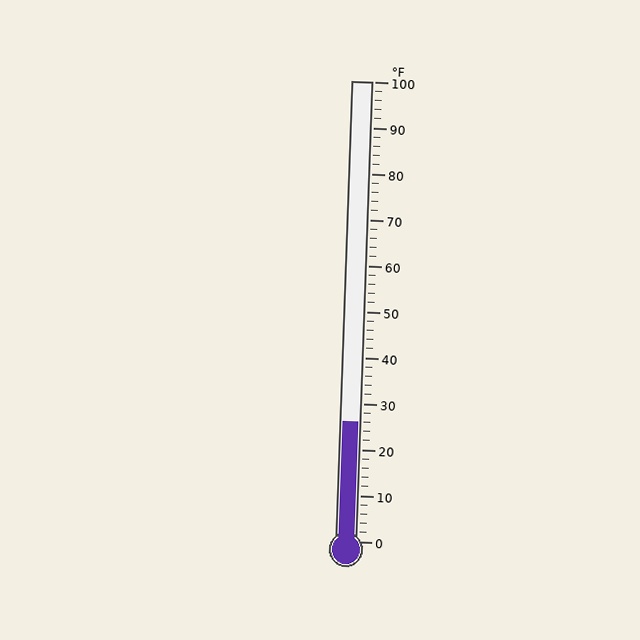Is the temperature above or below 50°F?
The temperature is below 50°F.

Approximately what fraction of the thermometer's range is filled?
The thermometer is filled to approximately 25% of its range.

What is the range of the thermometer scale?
The thermometer scale ranges from 0°F to 100°F.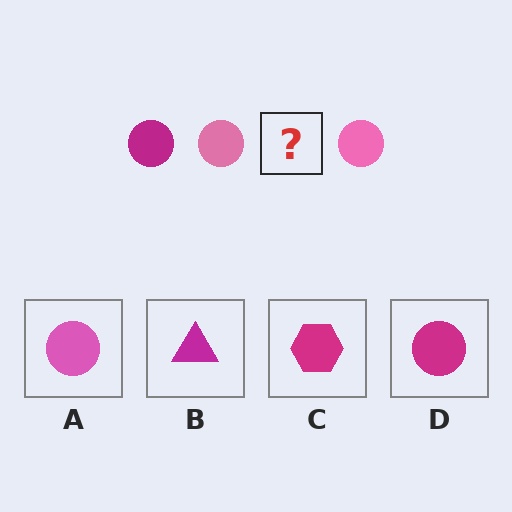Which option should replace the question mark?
Option D.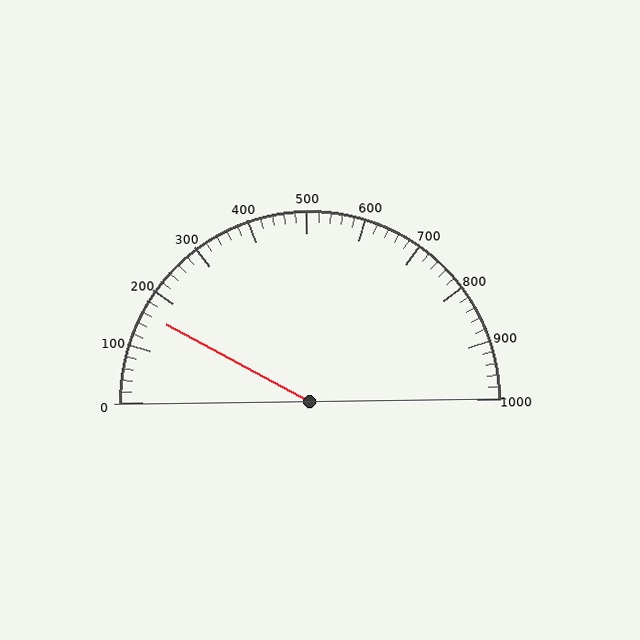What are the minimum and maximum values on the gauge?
The gauge ranges from 0 to 1000.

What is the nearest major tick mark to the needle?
The nearest major tick mark is 200.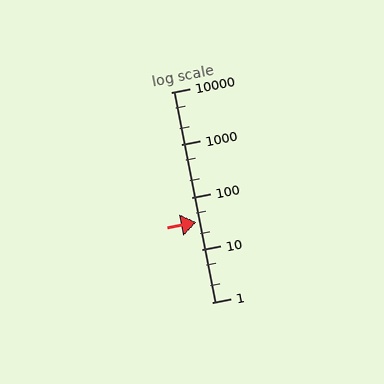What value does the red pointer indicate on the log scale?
The pointer indicates approximately 33.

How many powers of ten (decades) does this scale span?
The scale spans 4 decades, from 1 to 10000.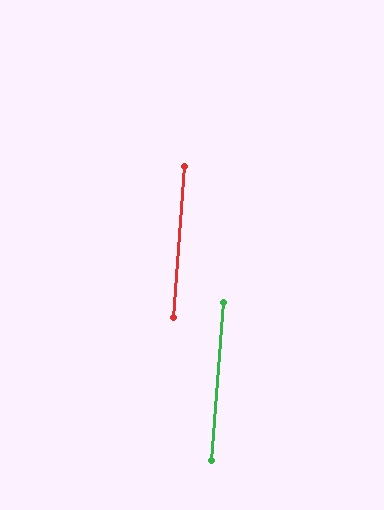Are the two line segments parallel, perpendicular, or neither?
Parallel — their directions differ by only 0.4°.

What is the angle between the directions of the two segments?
Approximately 0 degrees.